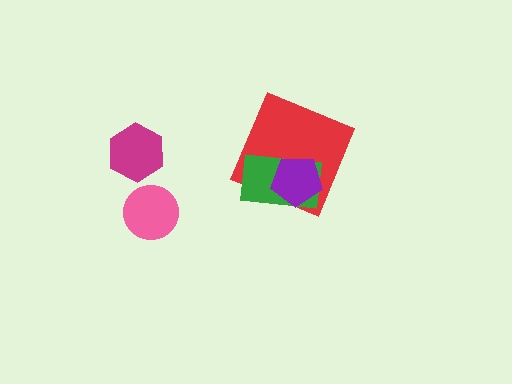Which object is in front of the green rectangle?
The purple pentagon is in front of the green rectangle.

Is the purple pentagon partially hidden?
No, no other shape covers it.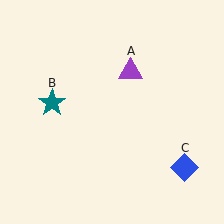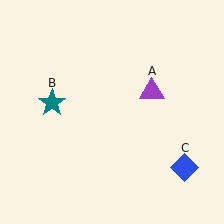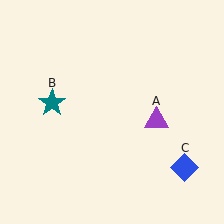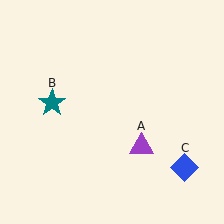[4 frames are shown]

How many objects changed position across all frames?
1 object changed position: purple triangle (object A).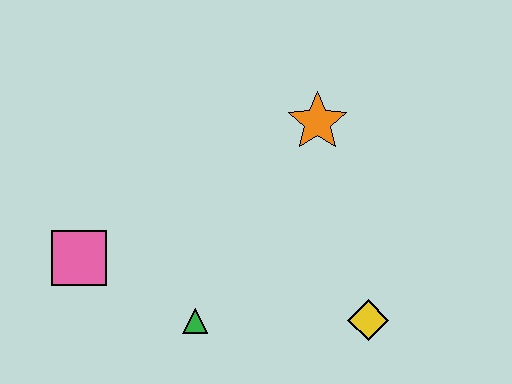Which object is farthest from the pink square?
The yellow diamond is farthest from the pink square.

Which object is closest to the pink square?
The green triangle is closest to the pink square.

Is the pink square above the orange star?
No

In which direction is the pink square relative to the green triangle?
The pink square is to the left of the green triangle.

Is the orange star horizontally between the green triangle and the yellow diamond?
Yes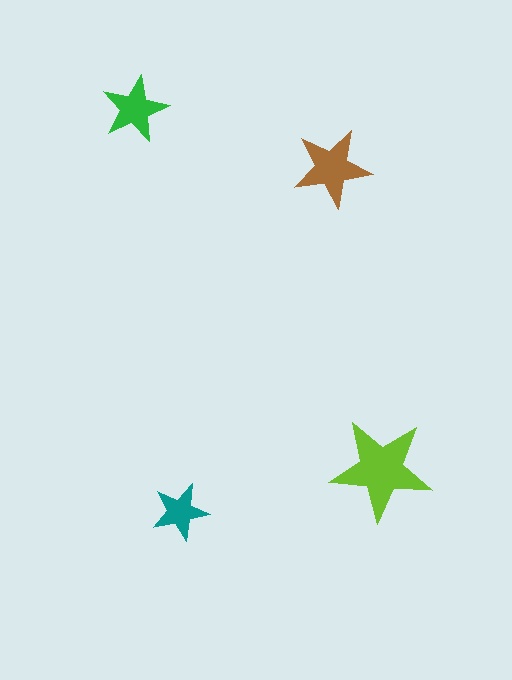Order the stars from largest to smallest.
the lime one, the brown one, the green one, the teal one.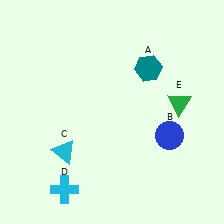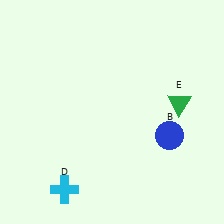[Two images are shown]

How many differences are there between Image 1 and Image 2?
There are 2 differences between the two images.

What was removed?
The teal hexagon (A), the cyan triangle (C) were removed in Image 2.